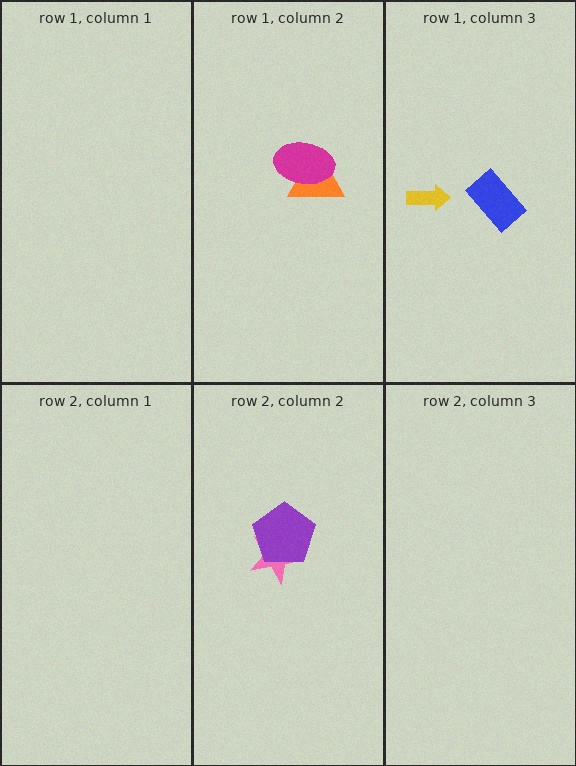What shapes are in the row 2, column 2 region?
The pink star, the purple pentagon.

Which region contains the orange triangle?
The row 1, column 2 region.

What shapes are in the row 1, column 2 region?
The orange triangle, the magenta ellipse.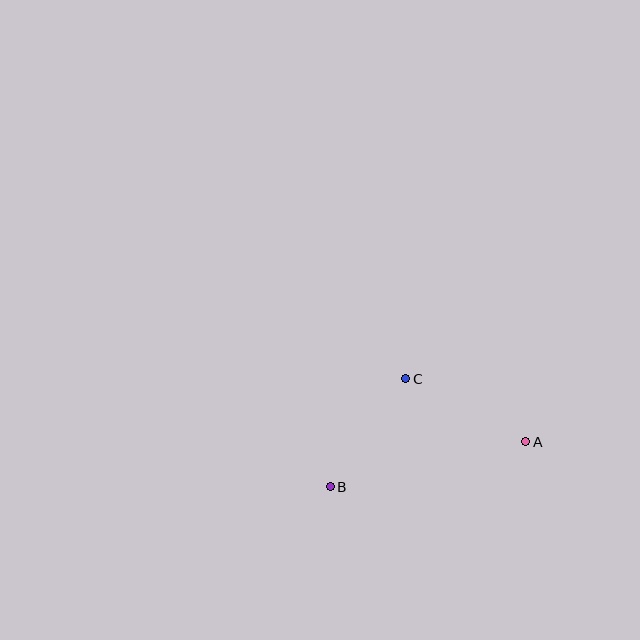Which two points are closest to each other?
Points B and C are closest to each other.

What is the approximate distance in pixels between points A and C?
The distance between A and C is approximately 135 pixels.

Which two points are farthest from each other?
Points A and B are farthest from each other.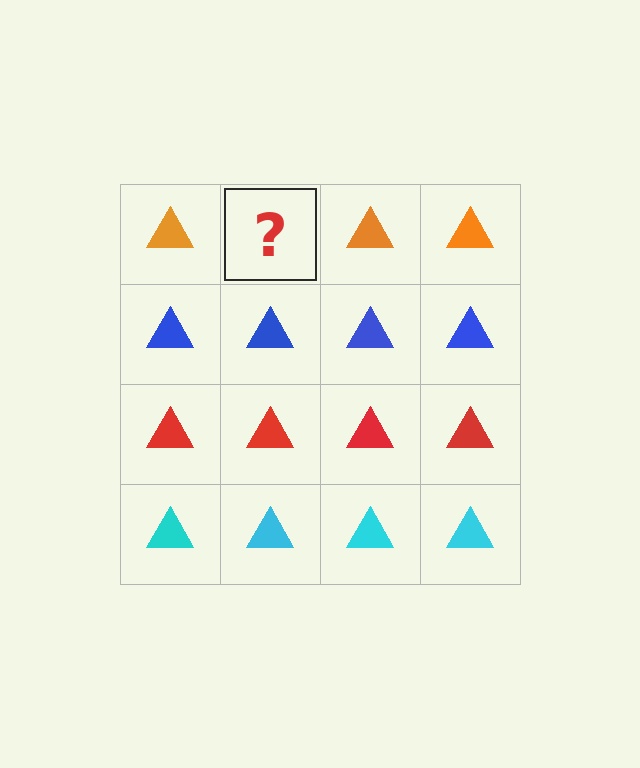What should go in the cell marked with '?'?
The missing cell should contain an orange triangle.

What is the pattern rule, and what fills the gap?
The rule is that each row has a consistent color. The gap should be filled with an orange triangle.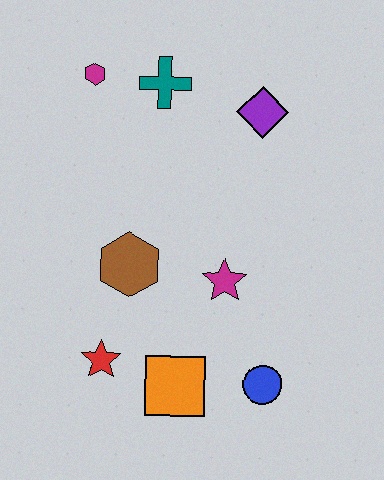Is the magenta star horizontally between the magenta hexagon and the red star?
No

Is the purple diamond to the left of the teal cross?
No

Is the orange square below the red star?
Yes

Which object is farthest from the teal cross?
The blue circle is farthest from the teal cross.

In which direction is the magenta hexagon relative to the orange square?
The magenta hexagon is above the orange square.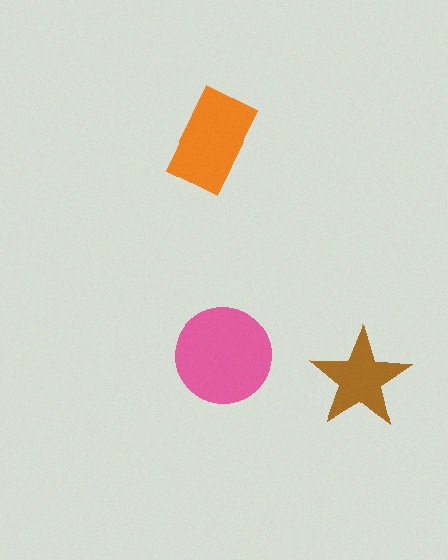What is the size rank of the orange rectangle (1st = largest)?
2nd.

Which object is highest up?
The orange rectangle is topmost.